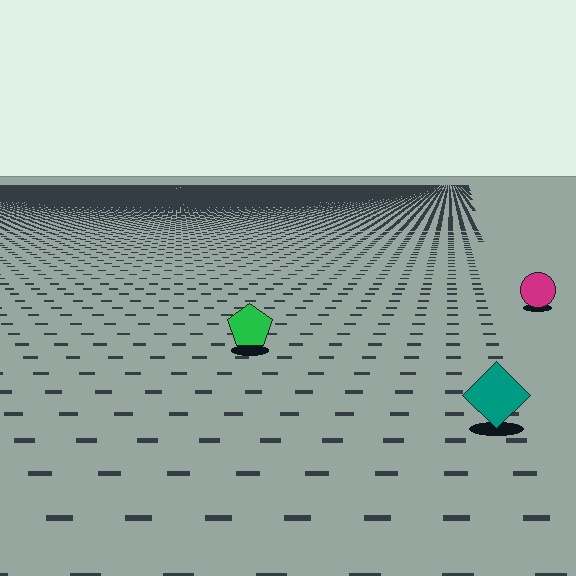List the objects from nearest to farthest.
From nearest to farthest: the teal diamond, the green pentagon, the magenta circle.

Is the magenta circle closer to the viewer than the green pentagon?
No. The green pentagon is closer — you can tell from the texture gradient: the ground texture is coarser near it.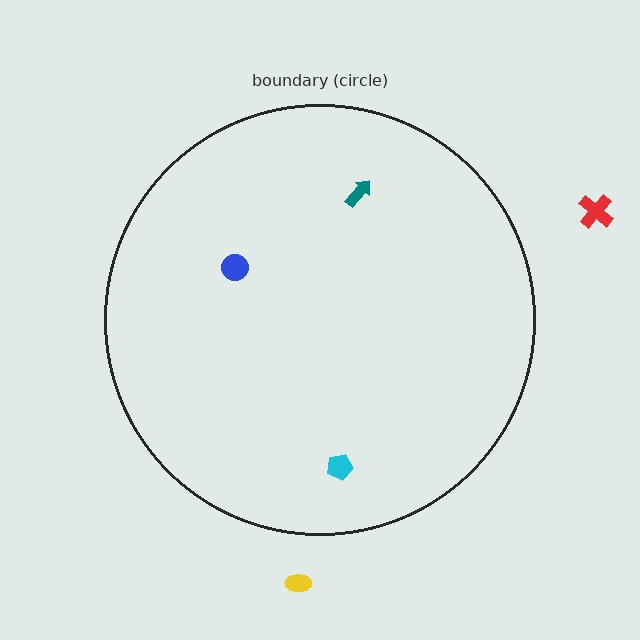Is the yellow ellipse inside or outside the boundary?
Outside.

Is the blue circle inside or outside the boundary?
Inside.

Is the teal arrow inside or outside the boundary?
Inside.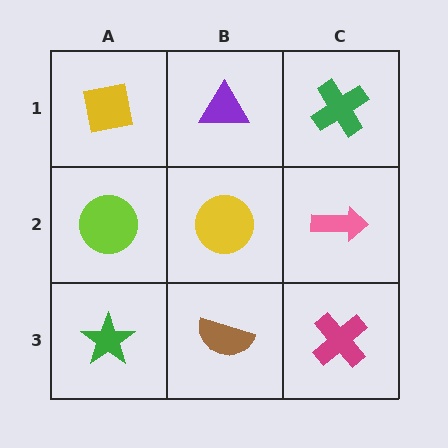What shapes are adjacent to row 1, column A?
A lime circle (row 2, column A), a purple triangle (row 1, column B).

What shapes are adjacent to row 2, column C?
A green cross (row 1, column C), a magenta cross (row 3, column C), a yellow circle (row 2, column B).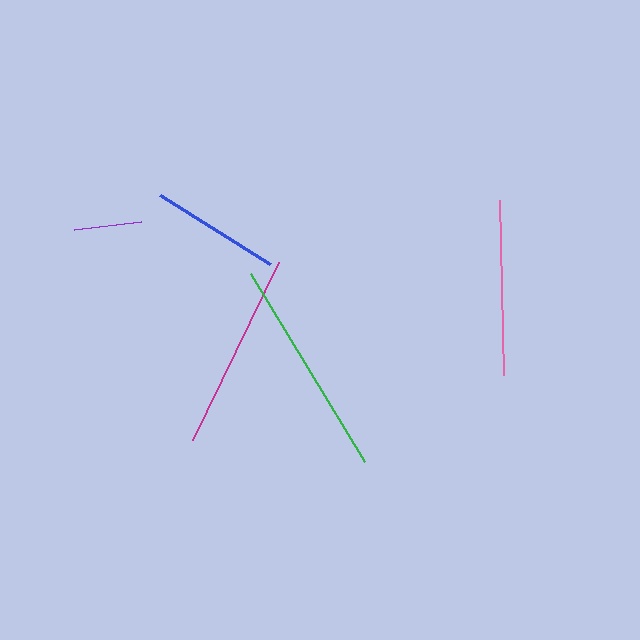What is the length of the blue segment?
The blue segment is approximately 130 pixels long.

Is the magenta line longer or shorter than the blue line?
The magenta line is longer than the blue line.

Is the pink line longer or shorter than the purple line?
The pink line is longer than the purple line.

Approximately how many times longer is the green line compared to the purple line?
The green line is approximately 3.3 times the length of the purple line.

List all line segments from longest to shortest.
From longest to shortest: green, magenta, pink, blue, purple.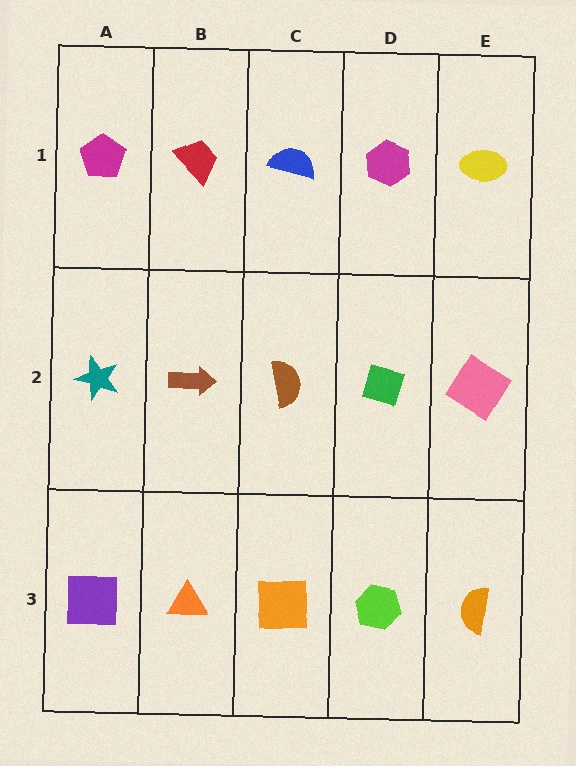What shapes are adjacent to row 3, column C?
A brown semicircle (row 2, column C), an orange triangle (row 3, column B), a lime hexagon (row 3, column D).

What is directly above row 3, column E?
A pink diamond.